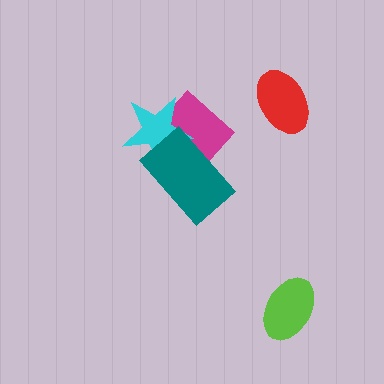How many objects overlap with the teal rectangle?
2 objects overlap with the teal rectangle.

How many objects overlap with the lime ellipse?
0 objects overlap with the lime ellipse.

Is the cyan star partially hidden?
Yes, it is partially covered by another shape.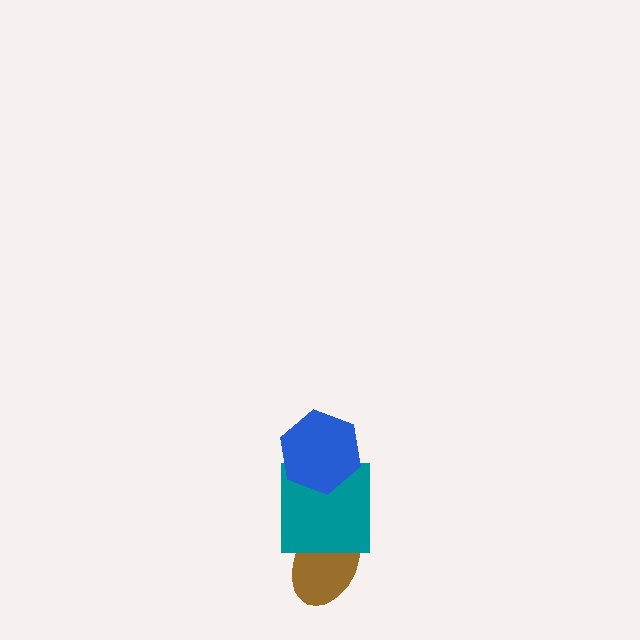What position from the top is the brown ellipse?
The brown ellipse is 3rd from the top.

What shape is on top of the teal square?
The blue hexagon is on top of the teal square.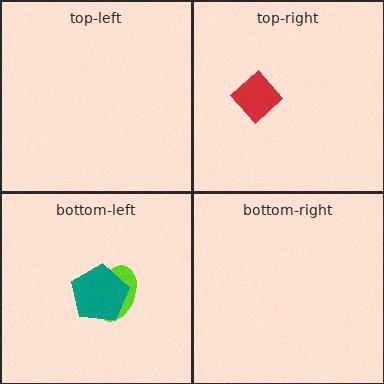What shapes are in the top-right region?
The red diamond.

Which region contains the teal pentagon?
The bottom-left region.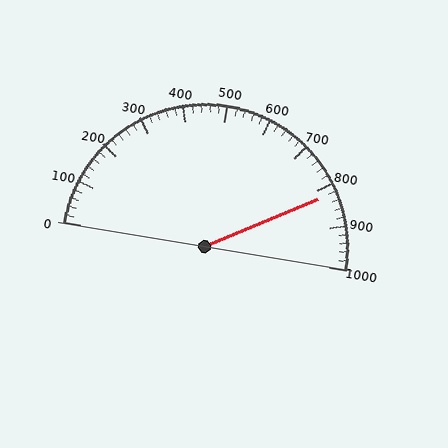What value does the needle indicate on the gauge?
The needle indicates approximately 820.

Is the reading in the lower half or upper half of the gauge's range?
The reading is in the upper half of the range (0 to 1000).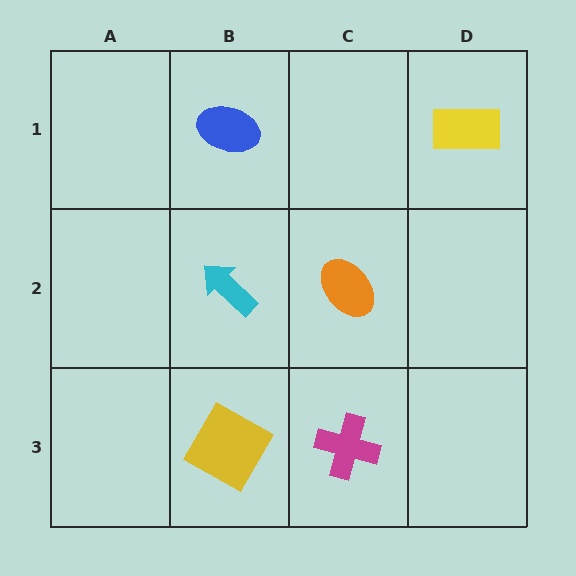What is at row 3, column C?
A magenta cross.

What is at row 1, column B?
A blue ellipse.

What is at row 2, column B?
A cyan arrow.